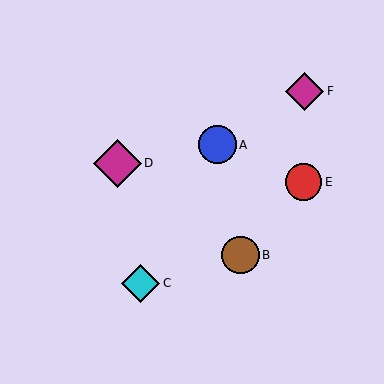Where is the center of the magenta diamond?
The center of the magenta diamond is at (117, 163).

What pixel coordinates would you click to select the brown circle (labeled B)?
Click at (240, 255) to select the brown circle B.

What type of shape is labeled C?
Shape C is a cyan diamond.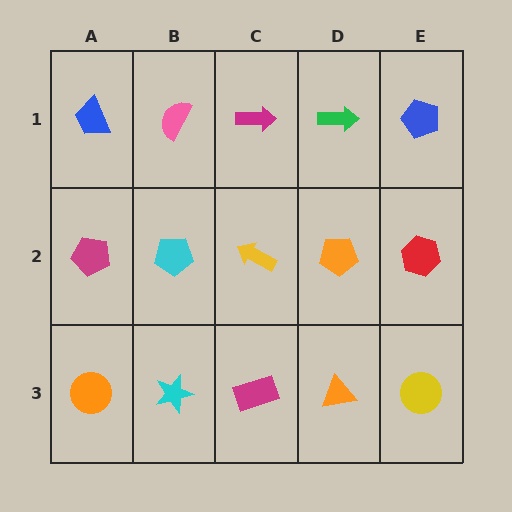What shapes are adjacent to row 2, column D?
A green arrow (row 1, column D), an orange triangle (row 3, column D), a yellow arrow (row 2, column C), a red hexagon (row 2, column E).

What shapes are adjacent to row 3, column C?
A yellow arrow (row 2, column C), a cyan star (row 3, column B), an orange triangle (row 3, column D).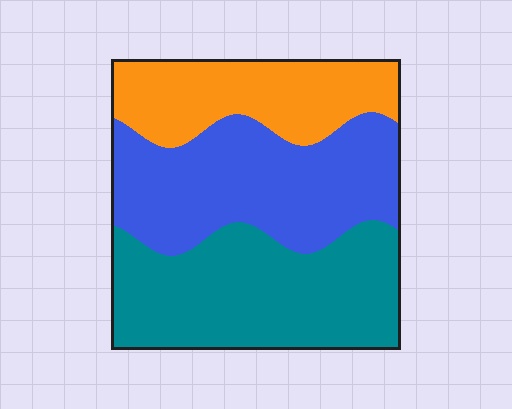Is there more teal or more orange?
Teal.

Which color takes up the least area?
Orange, at roughly 25%.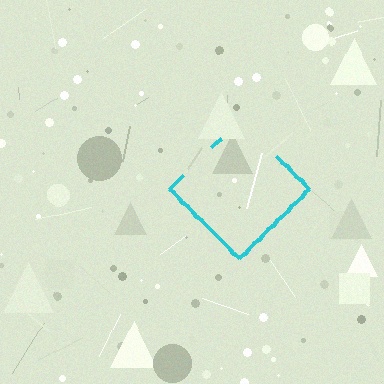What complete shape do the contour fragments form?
The contour fragments form a diamond.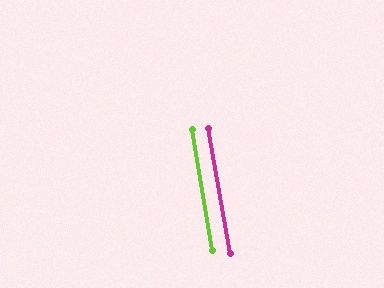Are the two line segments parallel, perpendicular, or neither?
Parallel — their directions differ by only 0.3°.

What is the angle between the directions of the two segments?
Approximately 0 degrees.